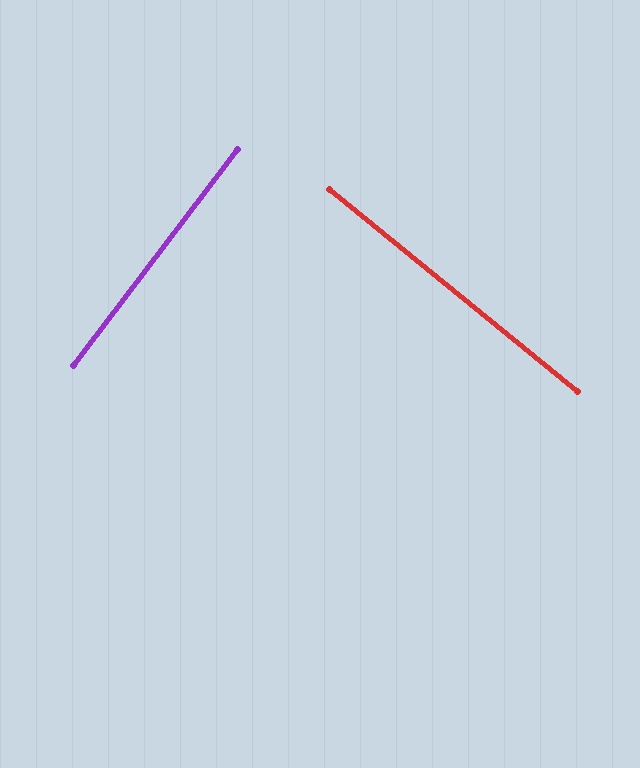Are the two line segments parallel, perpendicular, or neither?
Perpendicular — they meet at approximately 88°.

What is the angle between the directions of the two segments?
Approximately 88 degrees.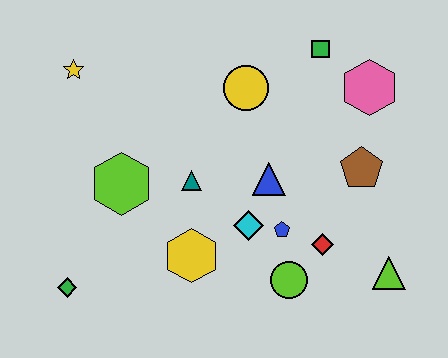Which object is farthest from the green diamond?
The pink hexagon is farthest from the green diamond.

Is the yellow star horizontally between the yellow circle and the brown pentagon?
No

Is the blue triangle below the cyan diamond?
No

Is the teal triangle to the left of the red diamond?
Yes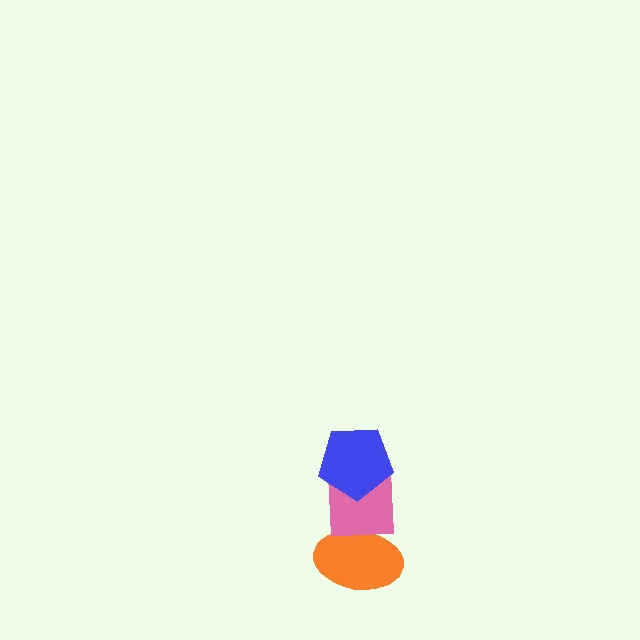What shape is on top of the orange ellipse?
The pink square is on top of the orange ellipse.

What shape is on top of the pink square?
The blue pentagon is on top of the pink square.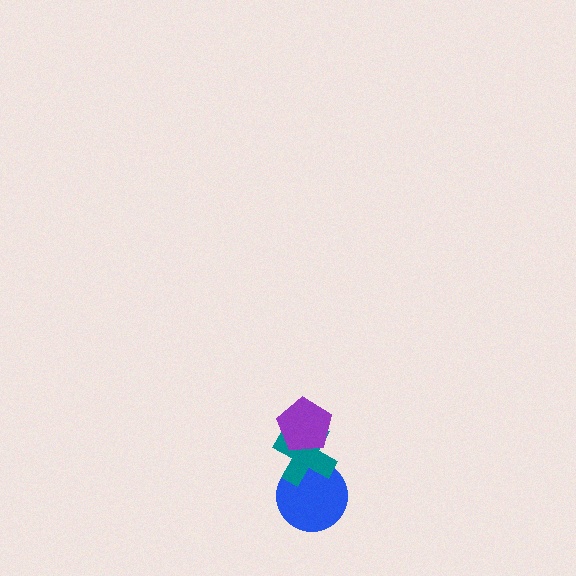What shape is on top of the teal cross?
The purple pentagon is on top of the teal cross.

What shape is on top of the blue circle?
The teal cross is on top of the blue circle.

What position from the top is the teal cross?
The teal cross is 2nd from the top.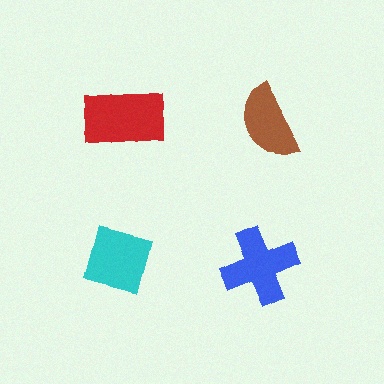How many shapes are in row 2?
2 shapes.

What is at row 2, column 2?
A blue cross.